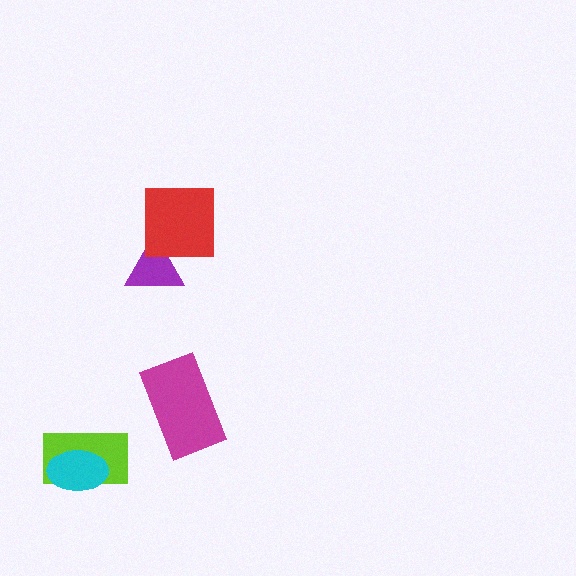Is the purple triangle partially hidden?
Yes, it is partially covered by another shape.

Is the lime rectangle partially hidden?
Yes, it is partially covered by another shape.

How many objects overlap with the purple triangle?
1 object overlaps with the purple triangle.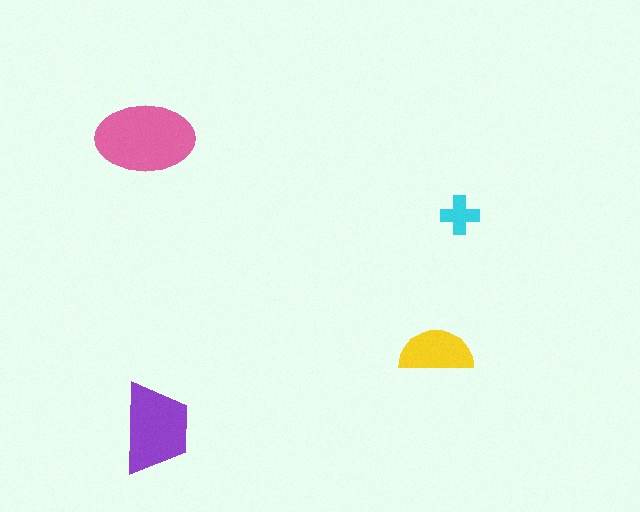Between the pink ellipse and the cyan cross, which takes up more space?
The pink ellipse.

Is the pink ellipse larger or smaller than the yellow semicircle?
Larger.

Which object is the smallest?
The cyan cross.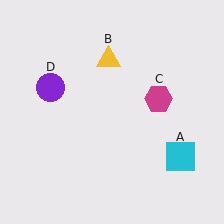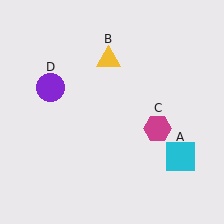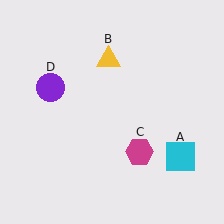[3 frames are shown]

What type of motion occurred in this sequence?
The magenta hexagon (object C) rotated clockwise around the center of the scene.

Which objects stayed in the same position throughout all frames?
Cyan square (object A) and yellow triangle (object B) and purple circle (object D) remained stationary.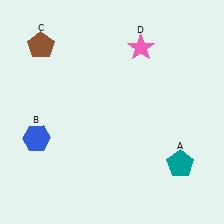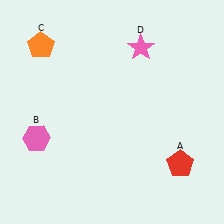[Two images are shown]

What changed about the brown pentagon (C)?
In Image 1, C is brown. In Image 2, it changed to orange.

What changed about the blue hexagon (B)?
In Image 1, B is blue. In Image 2, it changed to pink.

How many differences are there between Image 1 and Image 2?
There are 3 differences between the two images.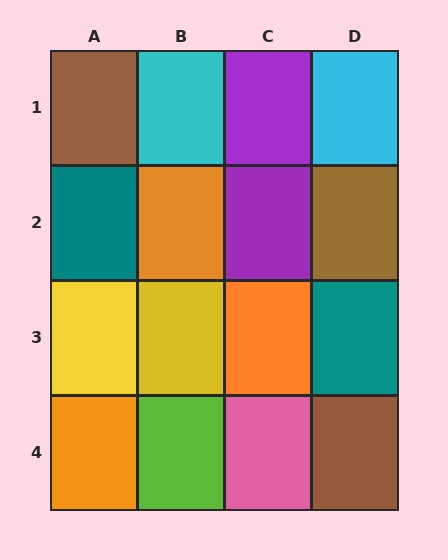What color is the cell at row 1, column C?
Purple.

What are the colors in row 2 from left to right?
Teal, orange, purple, brown.